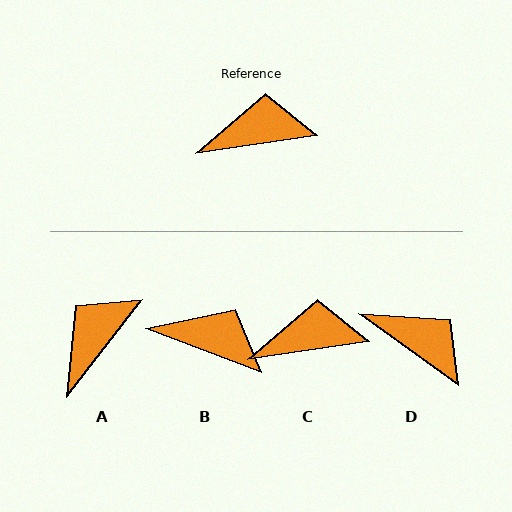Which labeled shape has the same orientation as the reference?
C.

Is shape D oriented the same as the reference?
No, it is off by about 44 degrees.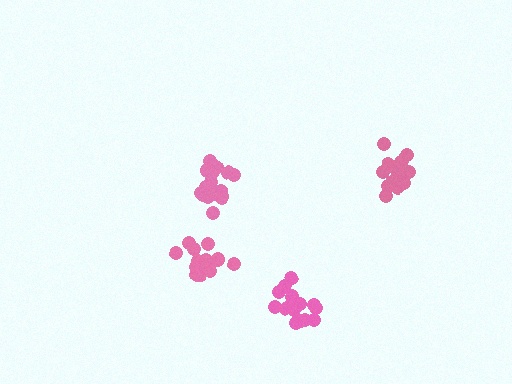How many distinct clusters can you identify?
There are 4 distinct clusters.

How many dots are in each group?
Group 1: 16 dots, Group 2: 15 dots, Group 3: 18 dots, Group 4: 16 dots (65 total).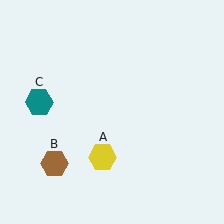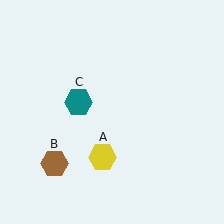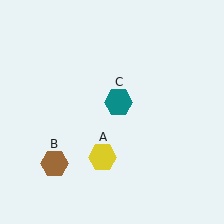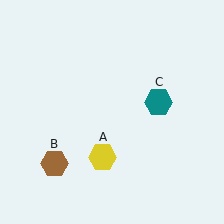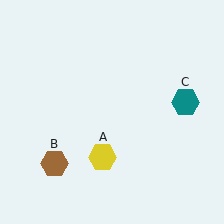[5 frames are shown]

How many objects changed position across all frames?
1 object changed position: teal hexagon (object C).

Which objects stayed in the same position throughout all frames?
Yellow hexagon (object A) and brown hexagon (object B) remained stationary.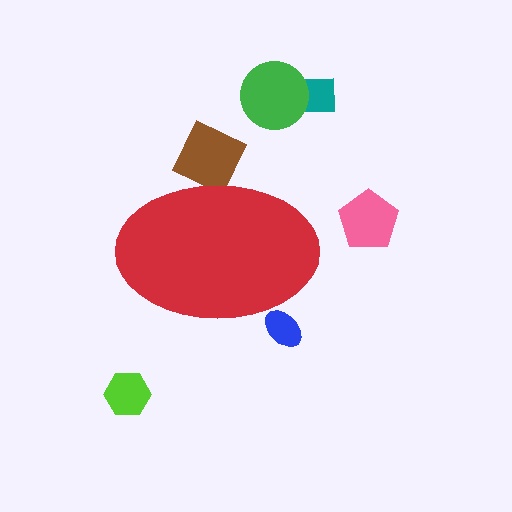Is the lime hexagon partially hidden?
No, the lime hexagon is fully visible.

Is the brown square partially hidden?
Yes, the brown square is partially hidden behind the red ellipse.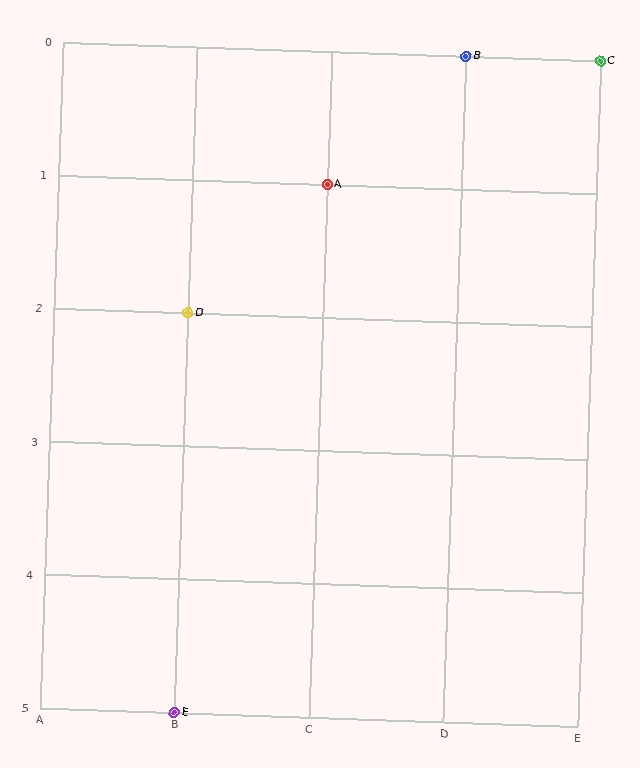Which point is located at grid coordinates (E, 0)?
Point C is at (E, 0).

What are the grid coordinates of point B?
Point B is at grid coordinates (D, 0).